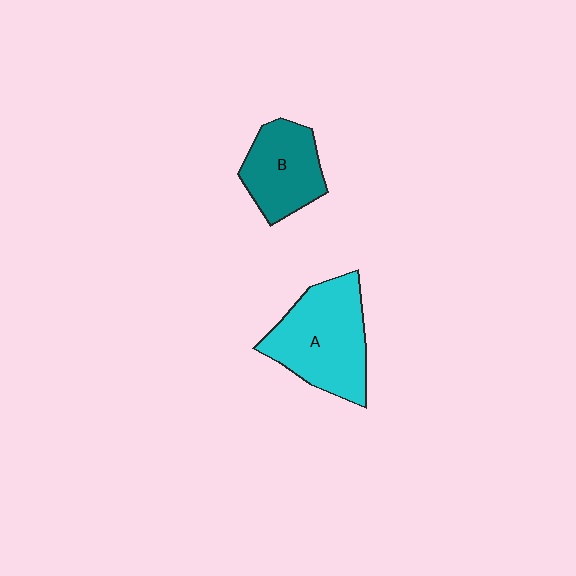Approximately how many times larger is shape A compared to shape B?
Approximately 1.5 times.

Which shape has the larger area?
Shape A (cyan).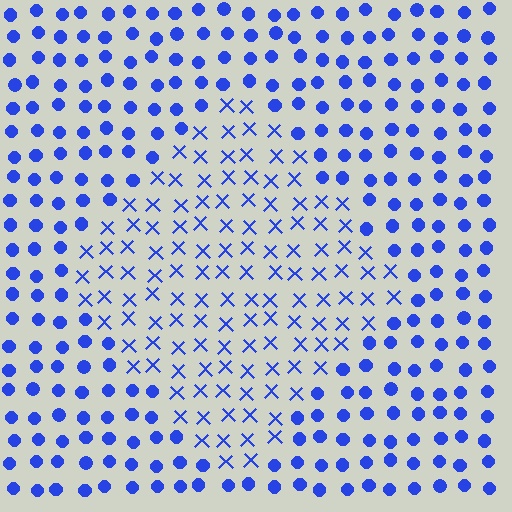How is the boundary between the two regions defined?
The boundary is defined by a change in element shape: X marks inside vs. circles outside. All elements share the same color and spacing.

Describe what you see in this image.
The image is filled with small blue elements arranged in a uniform grid. A diamond-shaped region contains X marks, while the surrounding area contains circles. The boundary is defined purely by the change in element shape.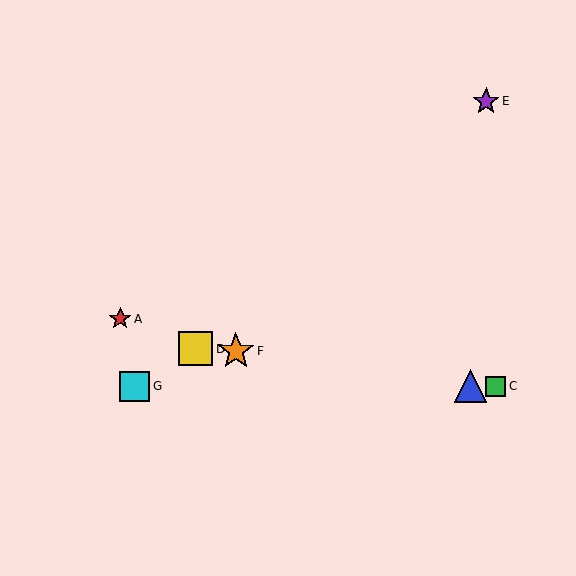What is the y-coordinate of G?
Object G is at y≈386.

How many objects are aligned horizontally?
3 objects (B, C, G) are aligned horizontally.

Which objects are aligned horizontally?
Objects B, C, G are aligned horizontally.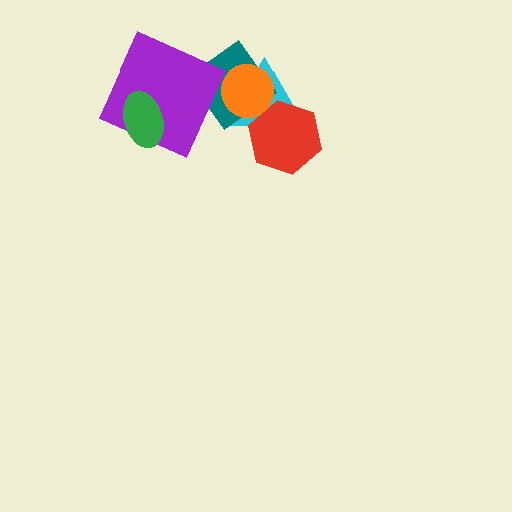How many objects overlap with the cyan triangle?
3 objects overlap with the cyan triangle.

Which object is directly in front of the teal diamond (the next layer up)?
The orange circle is directly in front of the teal diamond.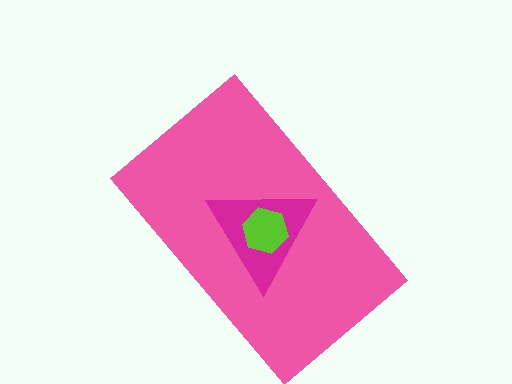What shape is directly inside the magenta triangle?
The lime hexagon.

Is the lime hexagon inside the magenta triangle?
Yes.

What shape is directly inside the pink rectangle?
The magenta triangle.